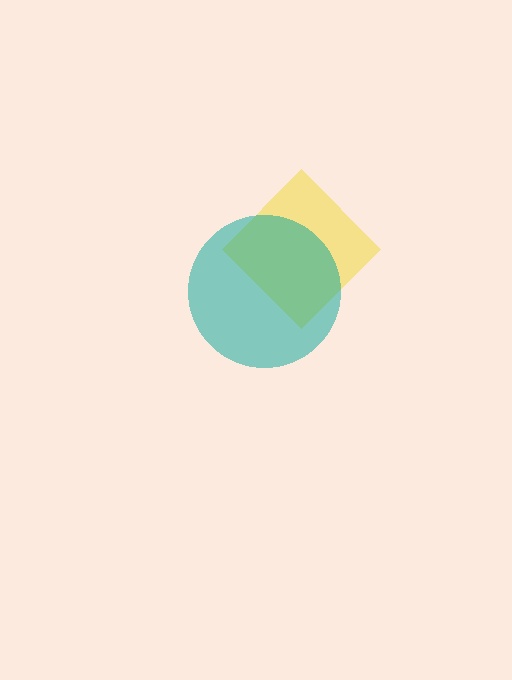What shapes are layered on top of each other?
The layered shapes are: a yellow diamond, a teal circle.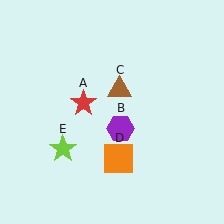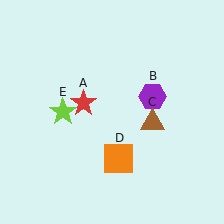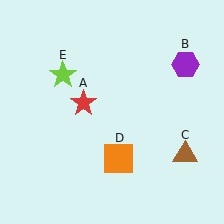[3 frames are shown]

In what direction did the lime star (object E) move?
The lime star (object E) moved up.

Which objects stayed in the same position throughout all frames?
Red star (object A) and orange square (object D) remained stationary.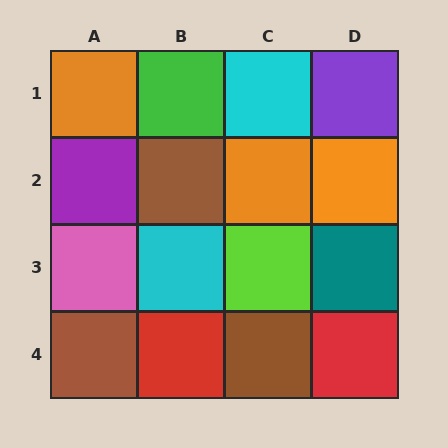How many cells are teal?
1 cell is teal.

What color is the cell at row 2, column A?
Purple.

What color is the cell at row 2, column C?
Orange.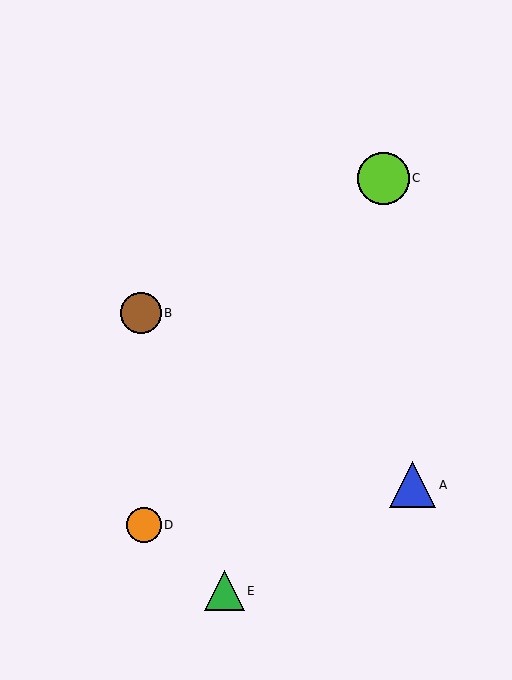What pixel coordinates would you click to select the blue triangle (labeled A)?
Click at (413, 485) to select the blue triangle A.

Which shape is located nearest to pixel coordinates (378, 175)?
The lime circle (labeled C) at (383, 178) is nearest to that location.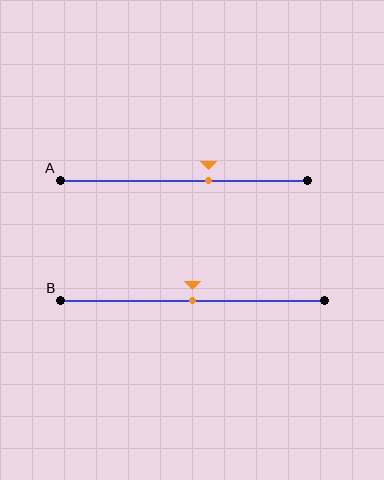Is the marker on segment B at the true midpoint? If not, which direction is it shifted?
Yes, the marker on segment B is at the true midpoint.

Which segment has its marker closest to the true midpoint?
Segment B has its marker closest to the true midpoint.